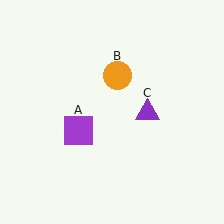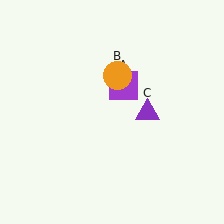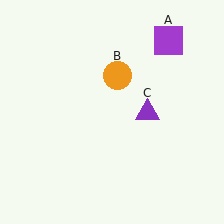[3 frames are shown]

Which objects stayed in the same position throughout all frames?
Orange circle (object B) and purple triangle (object C) remained stationary.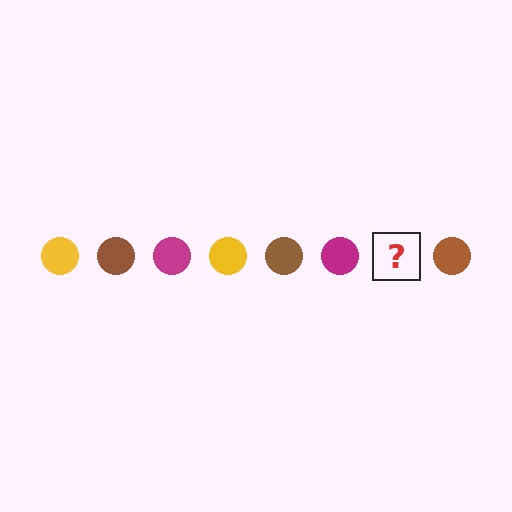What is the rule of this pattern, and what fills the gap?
The rule is that the pattern cycles through yellow, brown, magenta circles. The gap should be filled with a yellow circle.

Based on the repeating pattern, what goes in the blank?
The blank should be a yellow circle.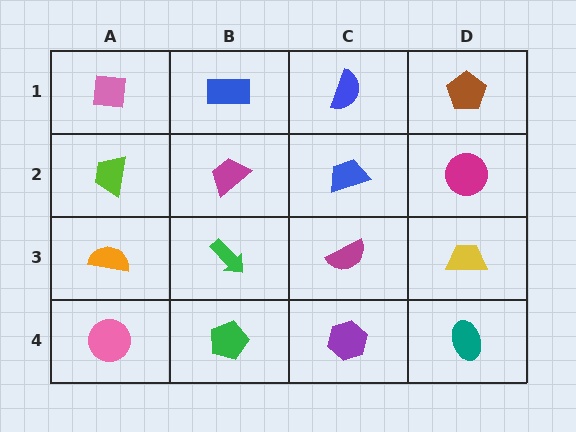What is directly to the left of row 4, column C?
A green pentagon.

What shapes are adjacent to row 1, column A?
A lime trapezoid (row 2, column A), a blue rectangle (row 1, column B).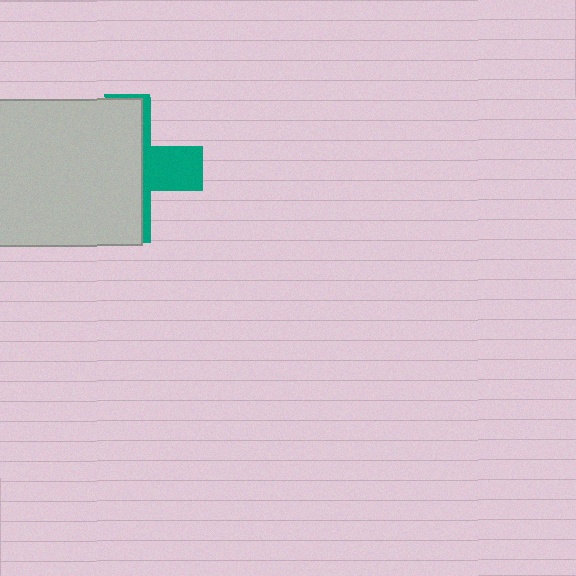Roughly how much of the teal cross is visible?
A small part of it is visible (roughly 32%).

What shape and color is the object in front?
The object in front is a light gray square.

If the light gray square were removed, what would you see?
You would see the complete teal cross.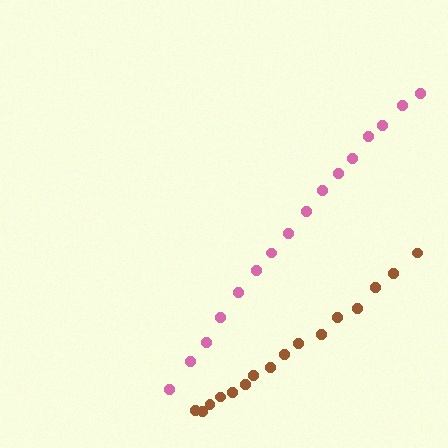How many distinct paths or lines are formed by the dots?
There are 2 distinct paths.